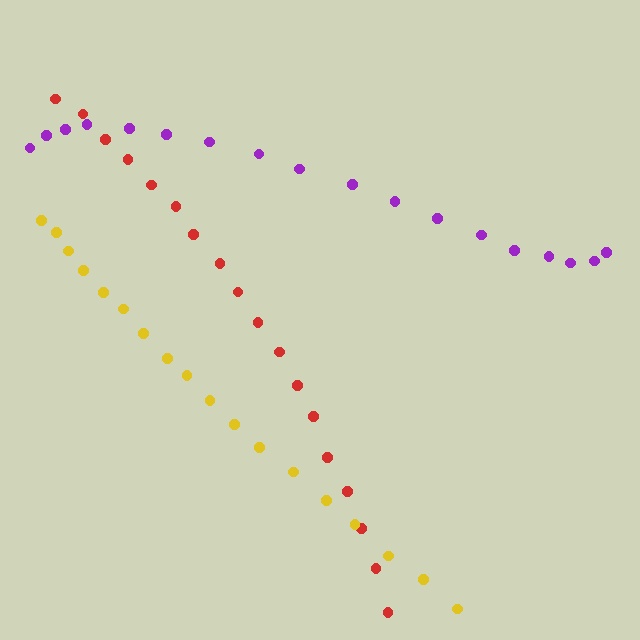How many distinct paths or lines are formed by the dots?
There are 3 distinct paths.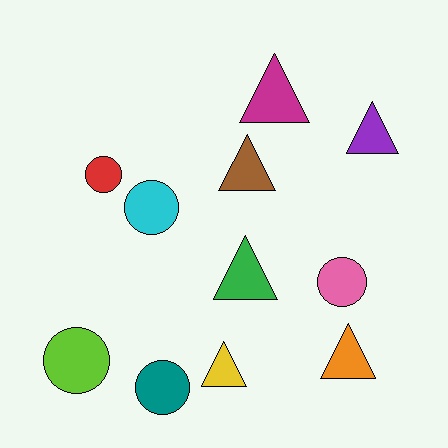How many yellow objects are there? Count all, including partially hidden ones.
There is 1 yellow object.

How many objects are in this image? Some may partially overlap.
There are 11 objects.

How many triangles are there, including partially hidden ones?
There are 6 triangles.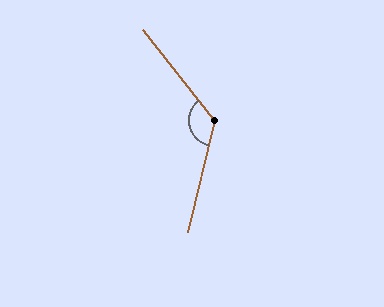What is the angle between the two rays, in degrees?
Approximately 128 degrees.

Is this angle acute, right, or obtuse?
It is obtuse.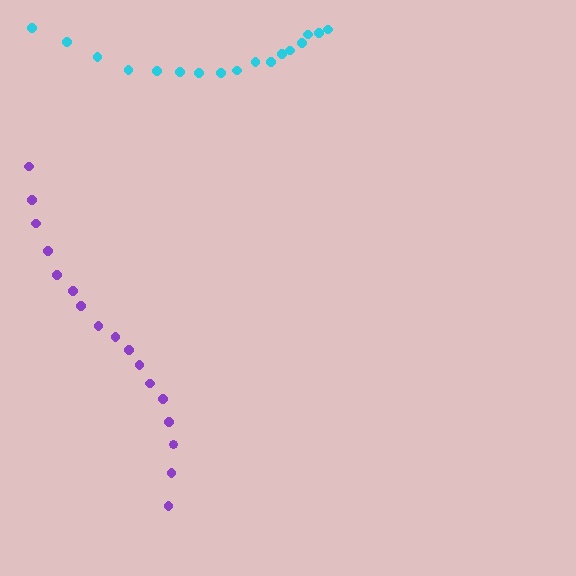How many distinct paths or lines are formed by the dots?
There are 2 distinct paths.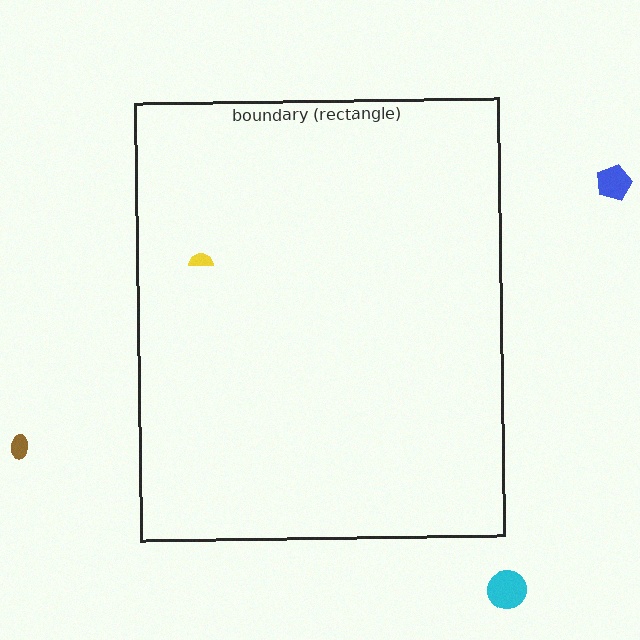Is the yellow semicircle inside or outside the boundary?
Inside.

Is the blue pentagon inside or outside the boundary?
Outside.